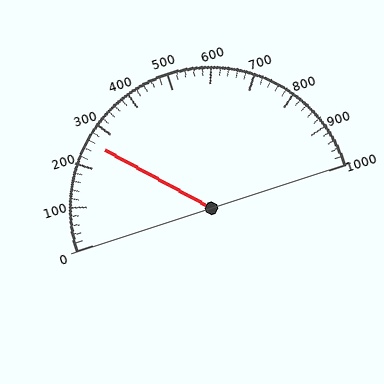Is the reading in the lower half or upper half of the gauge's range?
The reading is in the lower half of the range (0 to 1000).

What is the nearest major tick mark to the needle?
The nearest major tick mark is 300.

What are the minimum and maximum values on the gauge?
The gauge ranges from 0 to 1000.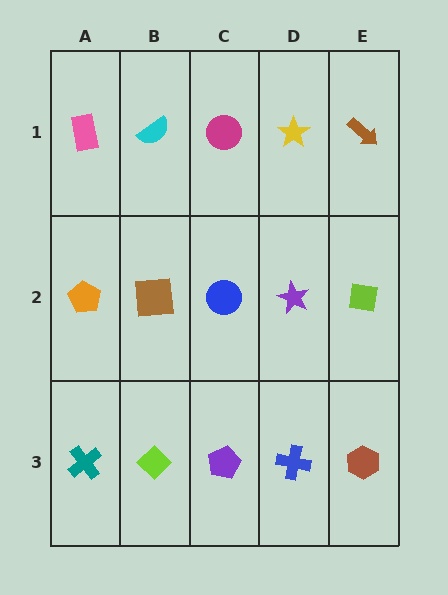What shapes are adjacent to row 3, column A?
An orange pentagon (row 2, column A), a lime diamond (row 3, column B).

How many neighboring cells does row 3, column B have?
3.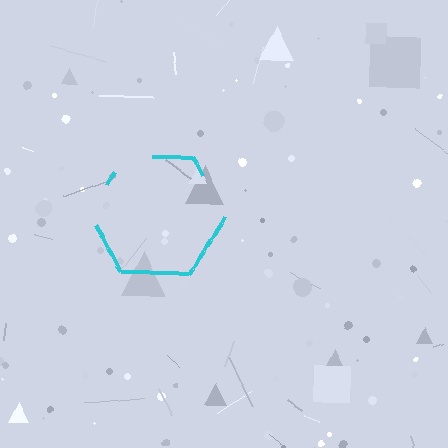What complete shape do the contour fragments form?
The contour fragments form a hexagon.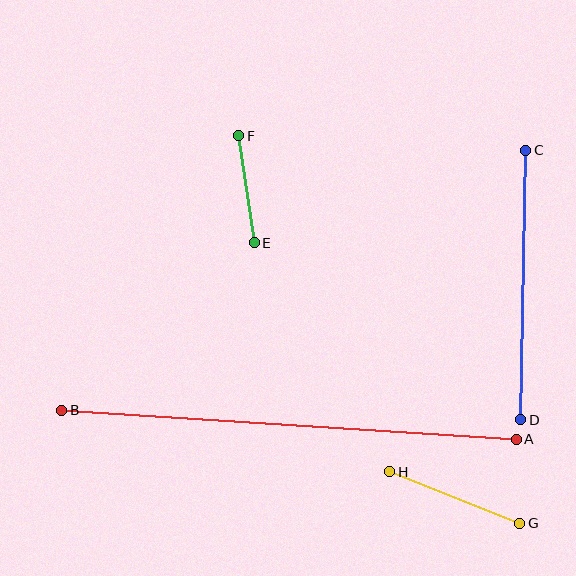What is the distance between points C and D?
The distance is approximately 270 pixels.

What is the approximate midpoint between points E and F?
The midpoint is at approximately (247, 189) pixels.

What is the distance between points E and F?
The distance is approximately 108 pixels.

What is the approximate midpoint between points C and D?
The midpoint is at approximately (523, 285) pixels.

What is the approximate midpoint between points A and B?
The midpoint is at approximately (289, 425) pixels.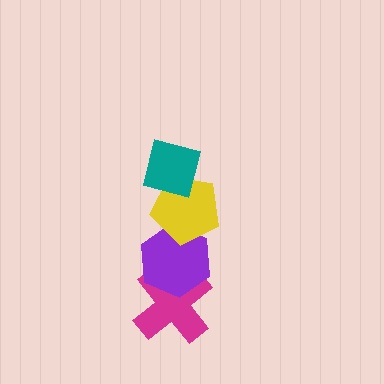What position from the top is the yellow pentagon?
The yellow pentagon is 2nd from the top.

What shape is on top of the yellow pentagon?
The teal square is on top of the yellow pentagon.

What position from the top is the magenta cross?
The magenta cross is 4th from the top.